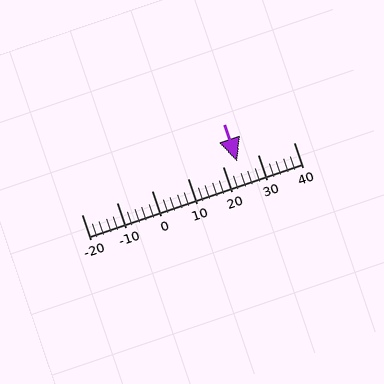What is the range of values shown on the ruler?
The ruler shows values from -20 to 40.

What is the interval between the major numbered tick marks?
The major tick marks are spaced 10 units apart.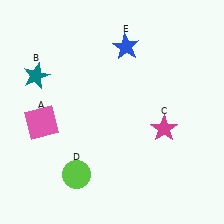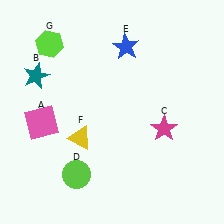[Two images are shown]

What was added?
A yellow triangle (F), a lime hexagon (G) were added in Image 2.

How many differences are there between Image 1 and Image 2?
There are 2 differences between the two images.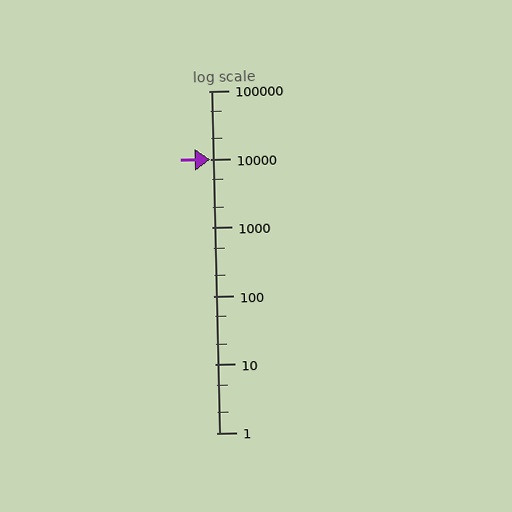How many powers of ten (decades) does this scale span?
The scale spans 5 decades, from 1 to 100000.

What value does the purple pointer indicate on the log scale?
The pointer indicates approximately 10000.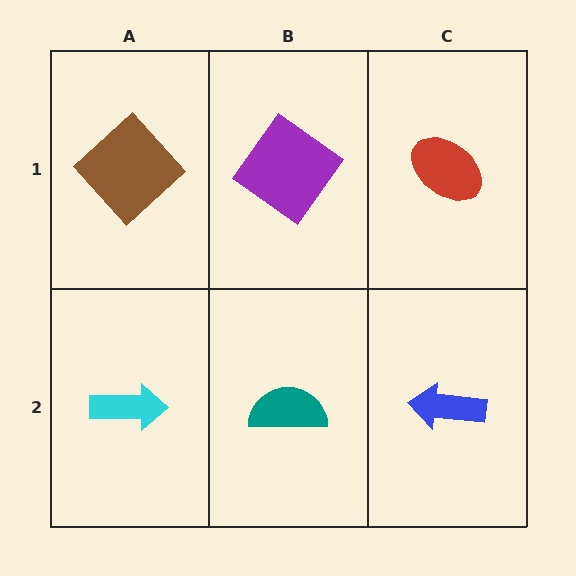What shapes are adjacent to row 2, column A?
A brown diamond (row 1, column A), a teal semicircle (row 2, column B).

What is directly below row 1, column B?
A teal semicircle.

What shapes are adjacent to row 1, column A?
A cyan arrow (row 2, column A), a purple diamond (row 1, column B).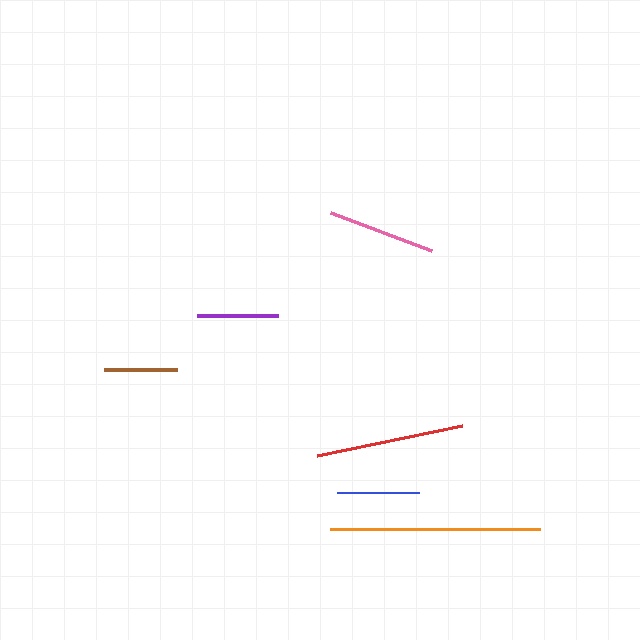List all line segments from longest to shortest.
From longest to shortest: orange, red, pink, blue, purple, brown.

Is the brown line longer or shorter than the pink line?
The pink line is longer than the brown line.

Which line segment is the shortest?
The brown line is the shortest at approximately 72 pixels.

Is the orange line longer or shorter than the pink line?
The orange line is longer than the pink line.